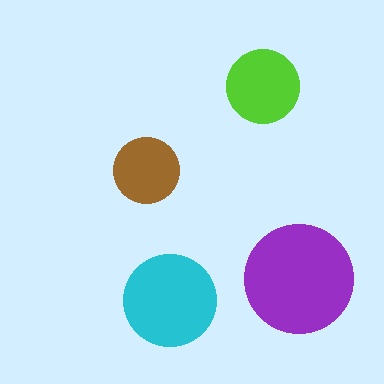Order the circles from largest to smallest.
the purple one, the cyan one, the lime one, the brown one.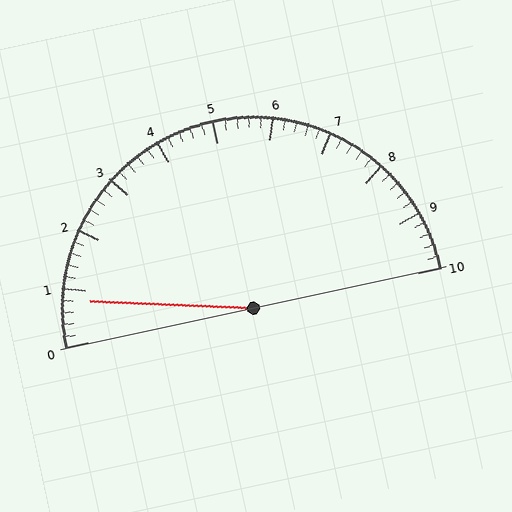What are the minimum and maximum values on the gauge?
The gauge ranges from 0 to 10.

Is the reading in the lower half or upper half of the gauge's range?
The reading is in the lower half of the range (0 to 10).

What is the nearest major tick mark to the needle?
The nearest major tick mark is 1.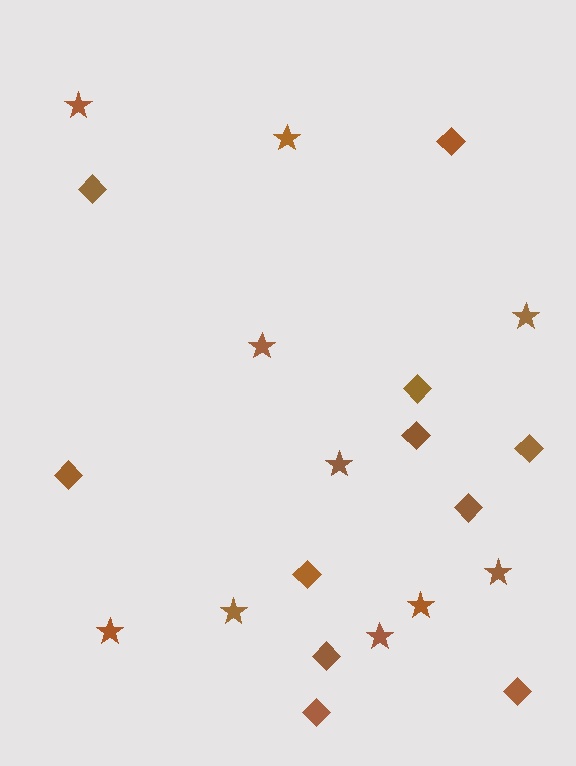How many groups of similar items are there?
There are 2 groups: one group of stars (10) and one group of diamonds (11).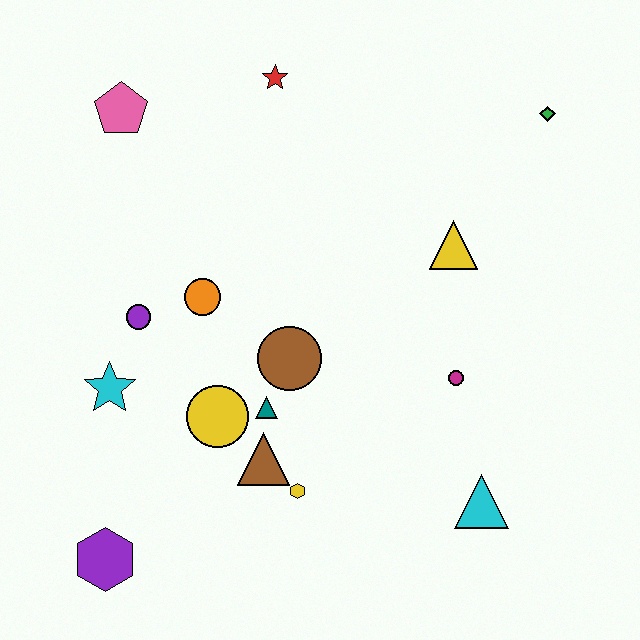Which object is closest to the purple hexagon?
The cyan star is closest to the purple hexagon.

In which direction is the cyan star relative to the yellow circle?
The cyan star is to the left of the yellow circle.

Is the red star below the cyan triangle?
No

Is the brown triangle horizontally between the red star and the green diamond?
No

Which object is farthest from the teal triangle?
The green diamond is farthest from the teal triangle.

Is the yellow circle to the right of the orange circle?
Yes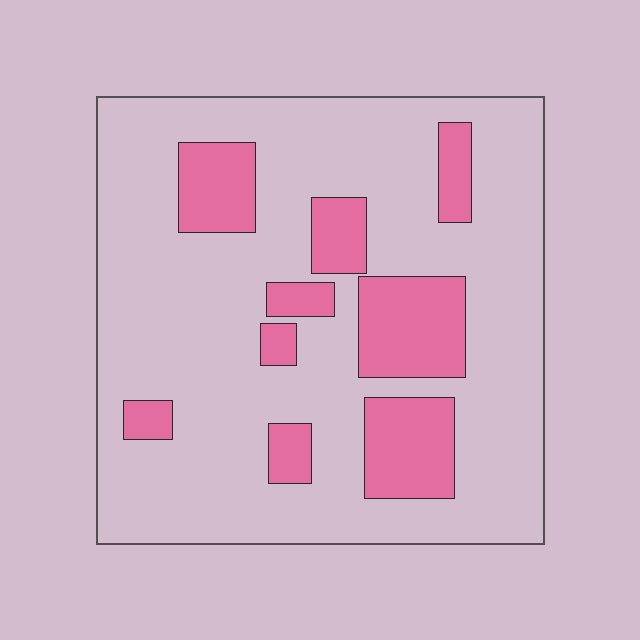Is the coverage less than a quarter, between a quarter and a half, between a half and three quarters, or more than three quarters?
Less than a quarter.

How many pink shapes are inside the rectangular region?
9.